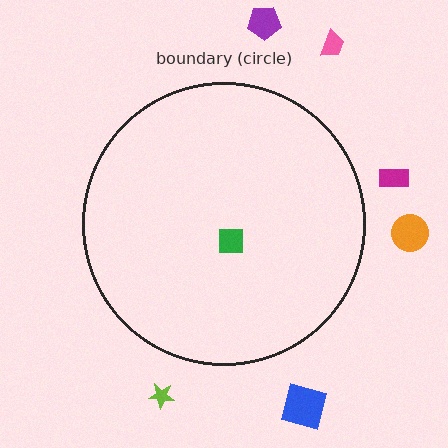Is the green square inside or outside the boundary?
Inside.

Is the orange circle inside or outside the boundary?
Outside.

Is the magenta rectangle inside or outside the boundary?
Outside.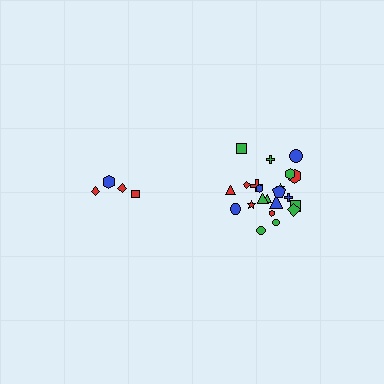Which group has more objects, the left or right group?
The right group.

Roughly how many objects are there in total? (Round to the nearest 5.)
Roughly 25 objects in total.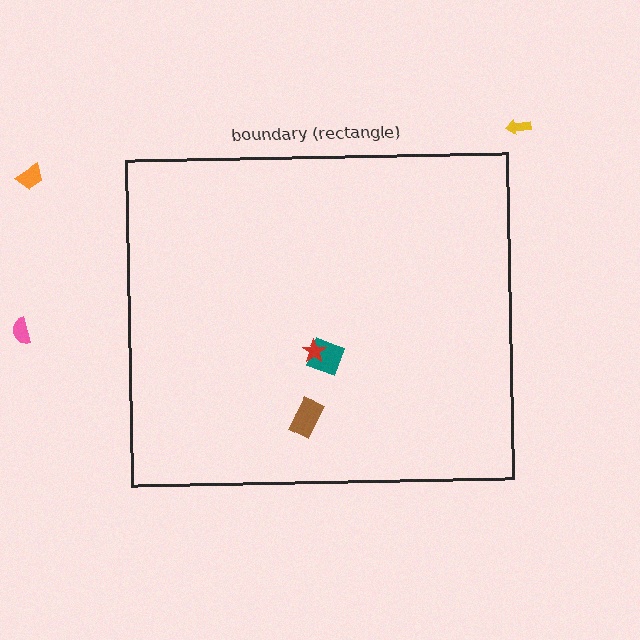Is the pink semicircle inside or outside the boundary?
Outside.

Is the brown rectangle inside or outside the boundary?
Inside.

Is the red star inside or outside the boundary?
Inside.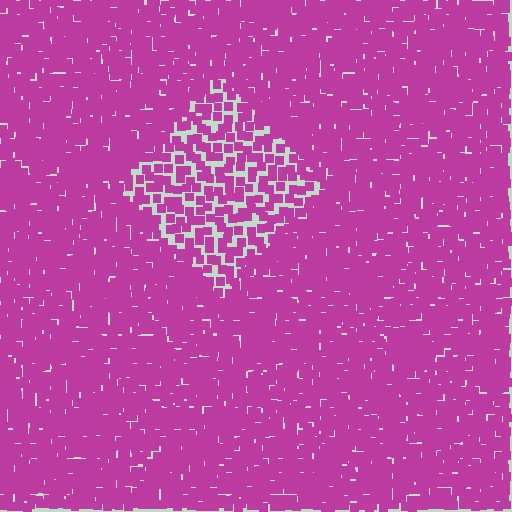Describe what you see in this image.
The image contains small magenta elements arranged at two different densities. A diamond-shaped region is visible where the elements are less densely packed than the surrounding area.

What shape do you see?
I see a diamond.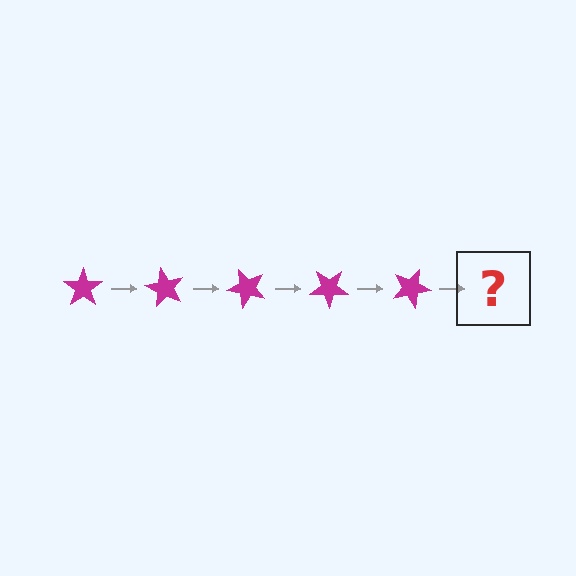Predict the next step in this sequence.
The next step is a magenta star rotated 300 degrees.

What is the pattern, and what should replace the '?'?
The pattern is that the star rotates 60 degrees each step. The '?' should be a magenta star rotated 300 degrees.